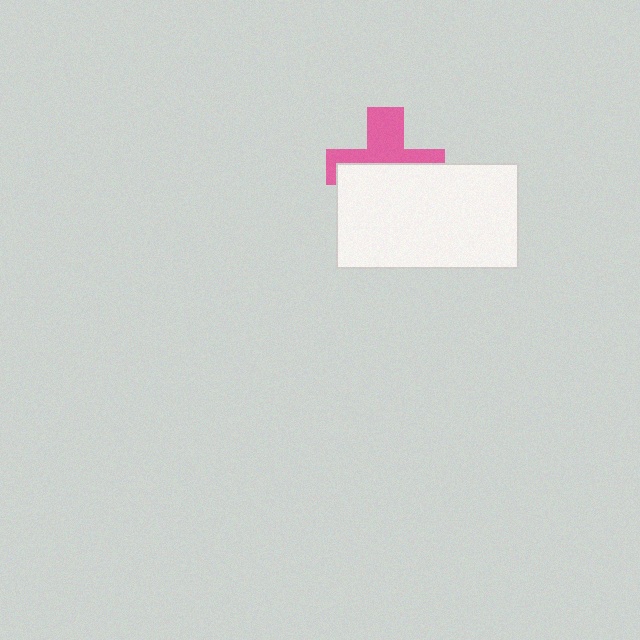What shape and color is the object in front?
The object in front is a white rectangle.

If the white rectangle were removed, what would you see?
You would see the complete pink cross.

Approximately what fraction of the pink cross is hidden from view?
Roughly 53% of the pink cross is hidden behind the white rectangle.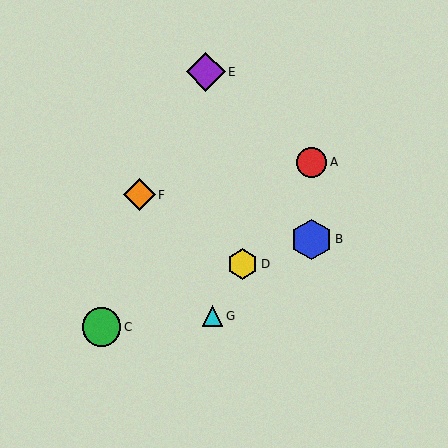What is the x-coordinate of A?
Object A is at x≈311.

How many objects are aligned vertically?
2 objects (A, B) are aligned vertically.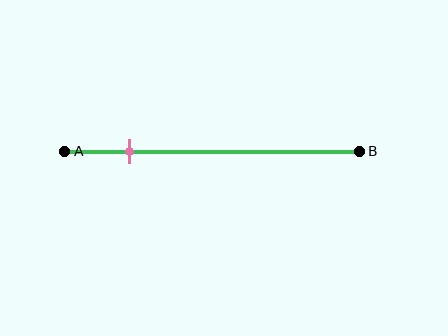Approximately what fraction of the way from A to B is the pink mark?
The pink mark is approximately 20% of the way from A to B.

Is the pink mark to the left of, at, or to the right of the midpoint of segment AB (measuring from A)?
The pink mark is to the left of the midpoint of segment AB.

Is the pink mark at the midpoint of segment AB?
No, the mark is at about 20% from A, not at the 50% midpoint.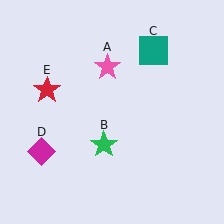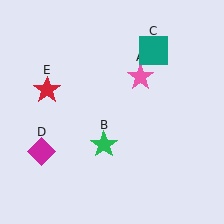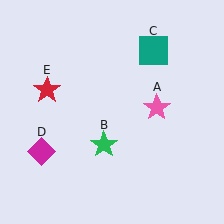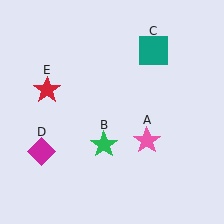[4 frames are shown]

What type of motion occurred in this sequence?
The pink star (object A) rotated clockwise around the center of the scene.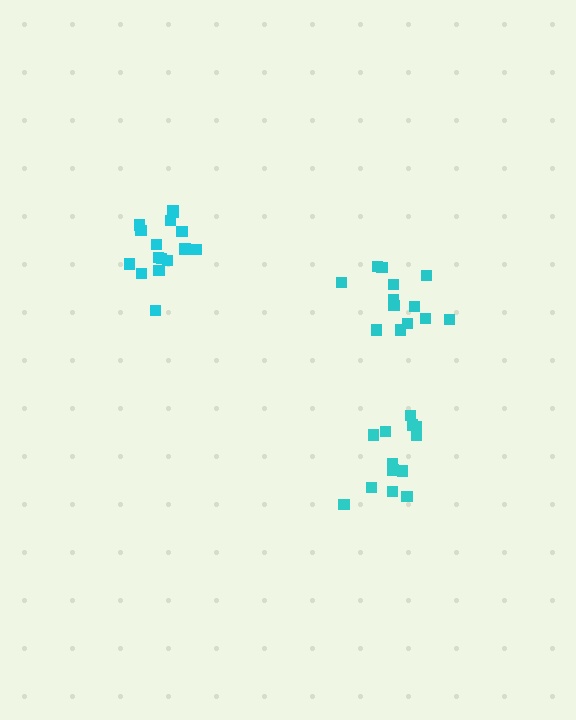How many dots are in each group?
Group 1: 16 dots, Group 2: 13 dots, Group 3: 13 dots (42 total).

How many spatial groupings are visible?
There are 3 spatial groupings.